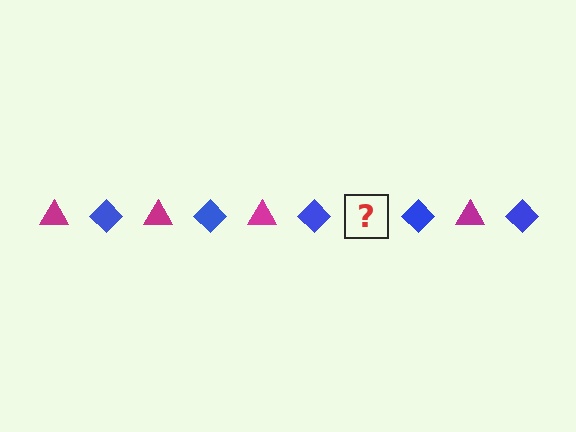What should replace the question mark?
The question mark should be replaced with a magenta triangle.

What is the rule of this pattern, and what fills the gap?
The rule is that the pattern alternates between magenta triangle and blue diamond. The gap should be filled with a magenta triangle.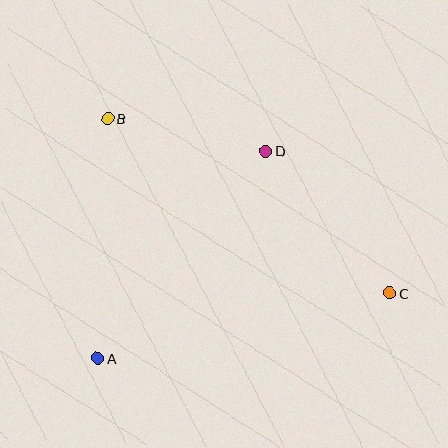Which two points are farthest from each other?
Points B and C are farthest from each other.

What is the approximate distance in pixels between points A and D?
The distance between A and D is approximately 267 pixels.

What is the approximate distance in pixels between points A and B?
The distance between A and B is approximately 240 pixels.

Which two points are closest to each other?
Points B and D are closest to each other.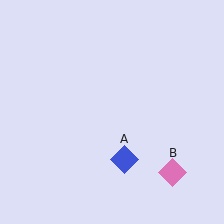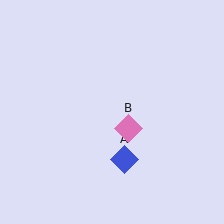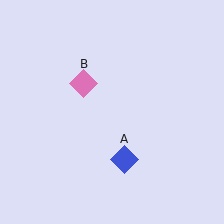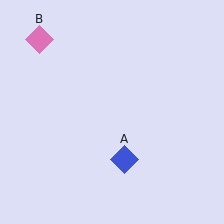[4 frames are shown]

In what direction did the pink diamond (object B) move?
The pink diamond (object B) moved up and to the left.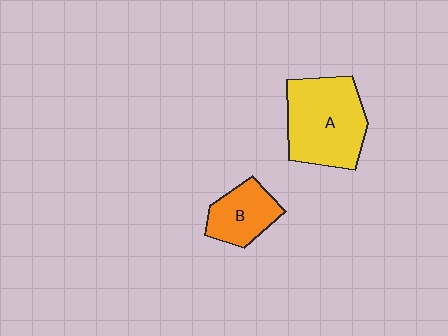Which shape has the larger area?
Shape A (yellow).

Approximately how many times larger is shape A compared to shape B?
Approximately 1.9 times.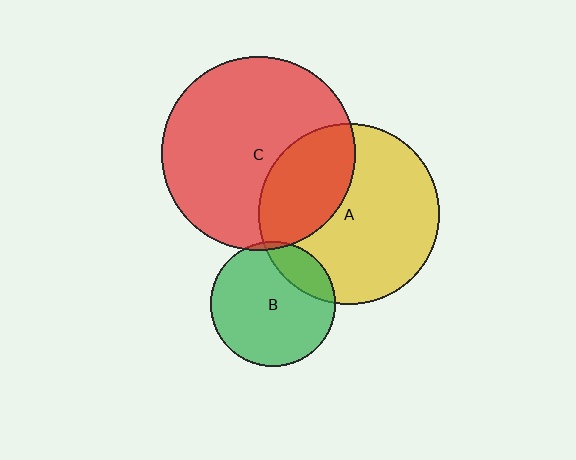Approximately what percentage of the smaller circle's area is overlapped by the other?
Approximately 35%.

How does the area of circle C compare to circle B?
Approximately 2.4 times.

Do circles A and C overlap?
Yes.